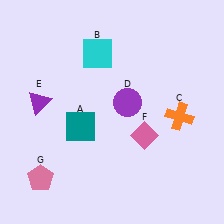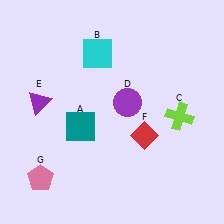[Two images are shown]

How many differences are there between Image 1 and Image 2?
There are 2 differences between the two images.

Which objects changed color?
C changed from orange to lime. F changed from pink to red.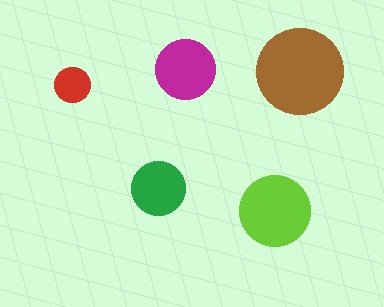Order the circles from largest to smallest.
the brown one, the lime one, the magenta one, the green one, the red one.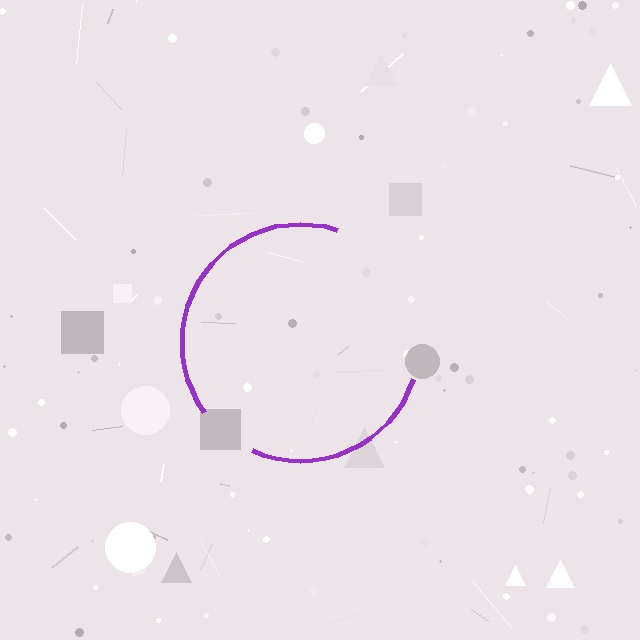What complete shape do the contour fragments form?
The contour fragments form a circle.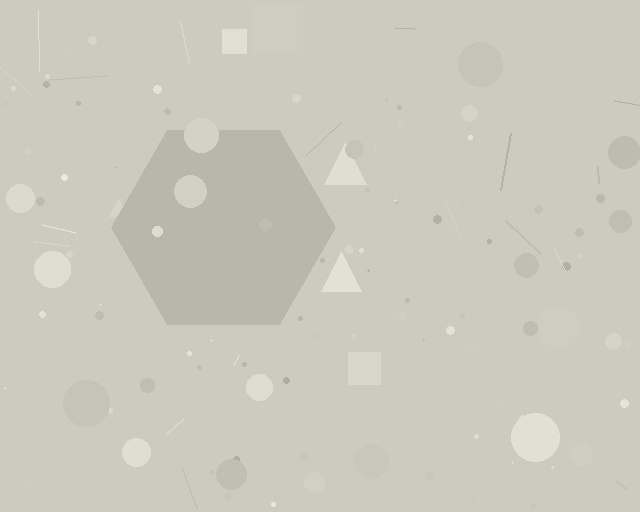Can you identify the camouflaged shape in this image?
The camouflaged shape is a hexagon.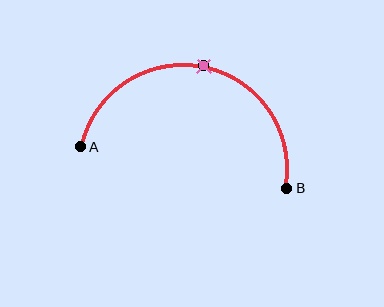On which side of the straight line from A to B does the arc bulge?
The arc bulges above the straight line connecting A and B.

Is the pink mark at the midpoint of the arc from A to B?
Yes. The pink mark lies on the arc at equal arc-length from both A and B — it is the arc midpoint.